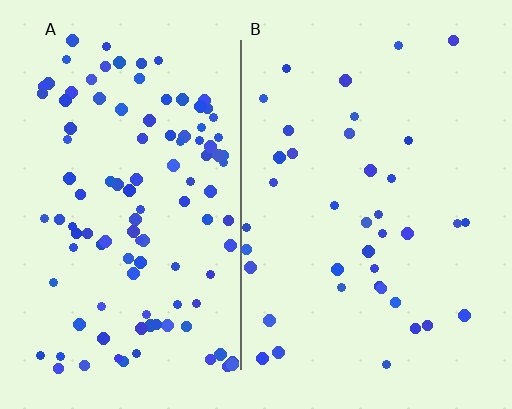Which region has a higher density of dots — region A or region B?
A (the left).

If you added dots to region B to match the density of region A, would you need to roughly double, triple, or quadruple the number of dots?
Approximately triple.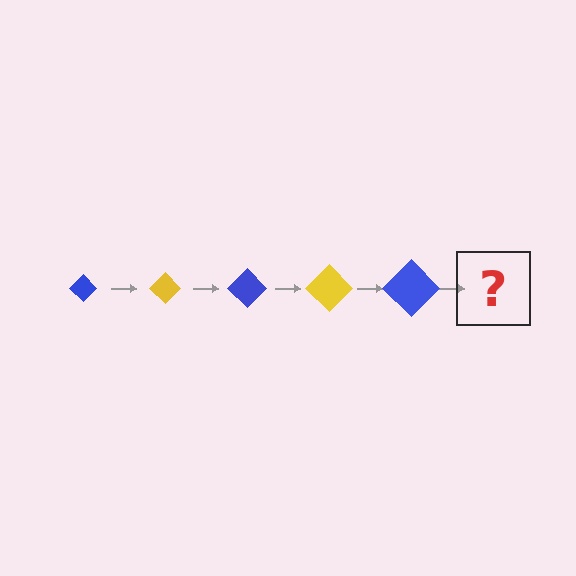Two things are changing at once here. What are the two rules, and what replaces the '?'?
The two rules are that the diamond grows larger each step and the color cycles through blue and yellow. The '?' should be a yellow diamond, larger than the previous one.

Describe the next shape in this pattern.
It should be a yellow diamond, larger than the previous one.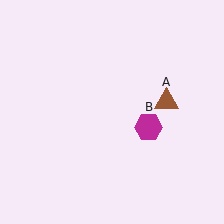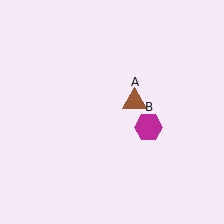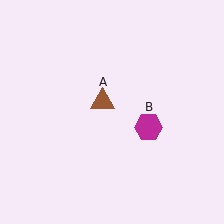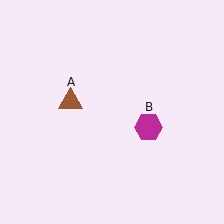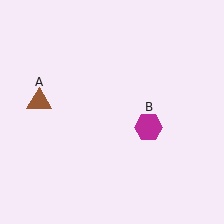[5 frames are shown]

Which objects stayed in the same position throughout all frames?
Magenta hexagon (object B) remained stationary.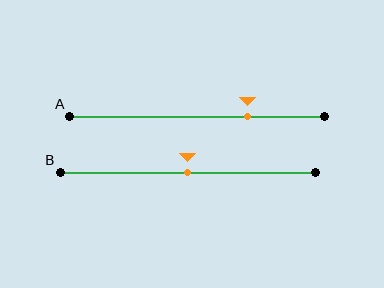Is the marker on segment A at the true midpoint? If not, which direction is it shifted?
No, the marker on segment A is shifted to the right by about 20% of the segment length.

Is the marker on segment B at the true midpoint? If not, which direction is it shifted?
Yes, the marker on segment B is at the true midpoint.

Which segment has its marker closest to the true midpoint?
Segment B has its marker closest to the true midpoint.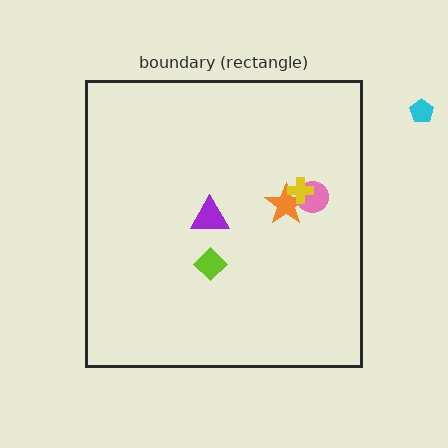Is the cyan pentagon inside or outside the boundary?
Outside.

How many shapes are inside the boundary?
5 inside, 1 outside.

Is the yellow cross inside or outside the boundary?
Inside.